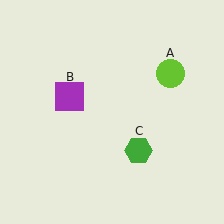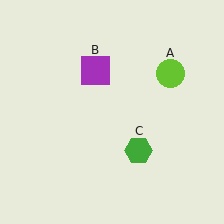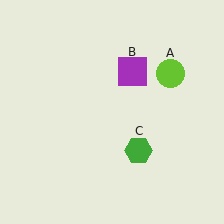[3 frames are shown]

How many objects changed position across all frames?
1 object changed position: purple square (object B).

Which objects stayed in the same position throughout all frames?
Lime circle (object A) and green hexagon (object C) remained stationary.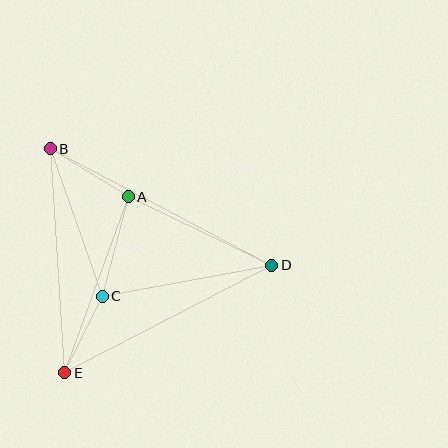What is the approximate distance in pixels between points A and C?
The distance between A and C is approximately 103 pixels.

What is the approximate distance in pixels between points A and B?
The distance between A and B is approximately 92 pixels.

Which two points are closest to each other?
Points C and E are closest to each other.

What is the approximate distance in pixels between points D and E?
The distance between D and E is approximately 234 pixels.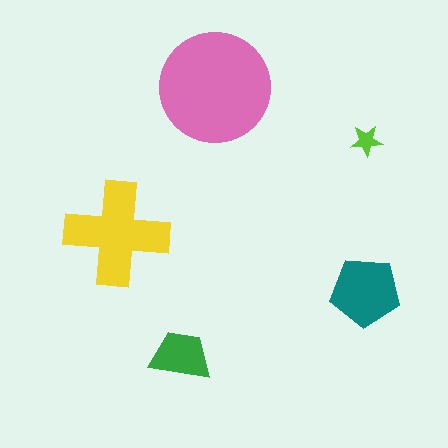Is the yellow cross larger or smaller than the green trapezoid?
Larger.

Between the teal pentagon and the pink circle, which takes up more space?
The pink circle.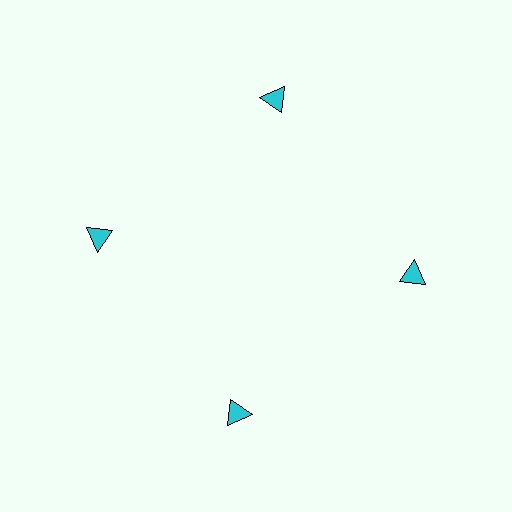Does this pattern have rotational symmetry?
Yes, this pattern has 4-fold rotational symmetry. It looks the same after rotating 90 degrees around the center.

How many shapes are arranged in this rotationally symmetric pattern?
There are 4 shapes, arranged in 4 groups of 1.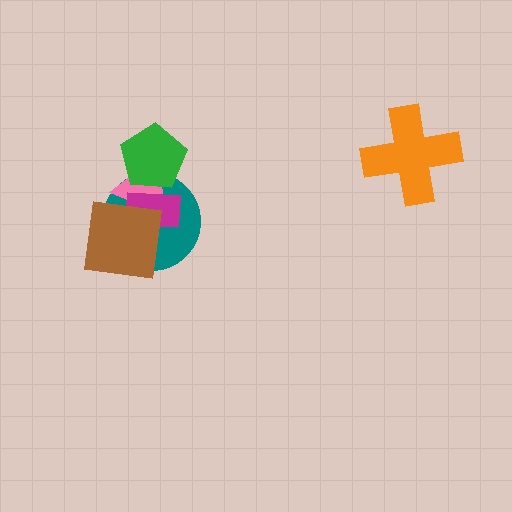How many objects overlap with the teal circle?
4 objects overlap with the teal circle.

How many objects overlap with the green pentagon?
3 objects overlap with the green pentagon.